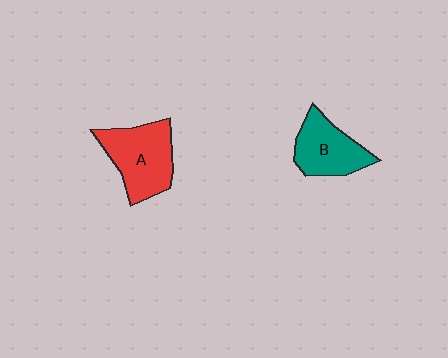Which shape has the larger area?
Shape A (red).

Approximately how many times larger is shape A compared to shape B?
Approximately 1.2 times.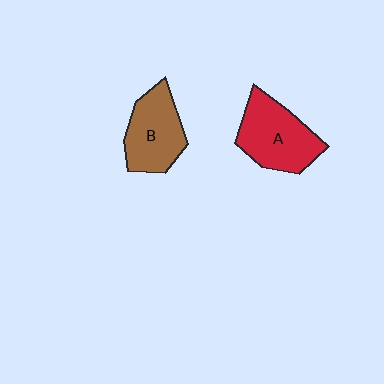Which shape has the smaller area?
Shape B (brown).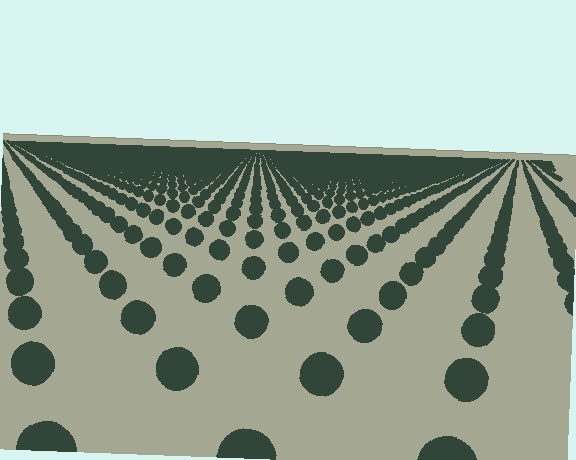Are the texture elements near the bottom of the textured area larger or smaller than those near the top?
Larger. Near the bottom, elements are closer to the viewer and appear at a bigger on-screen size.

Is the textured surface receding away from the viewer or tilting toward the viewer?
The surface is receding away from the viewer. Texture elements get smaller and denser toward the top.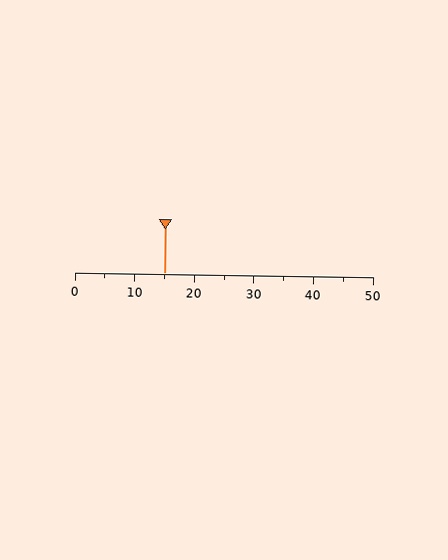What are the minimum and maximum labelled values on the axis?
The axis runs from 0 to 50.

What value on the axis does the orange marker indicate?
The marker indicates approximately 15.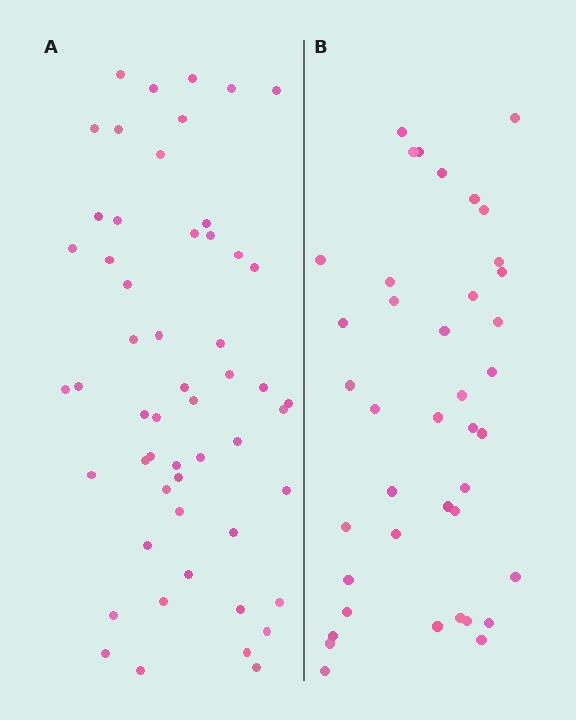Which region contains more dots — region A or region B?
Region A (the left region) has more dots.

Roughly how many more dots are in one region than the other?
Region A has approximately 15 more dots than region B.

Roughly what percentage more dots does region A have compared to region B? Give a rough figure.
About 35% more.